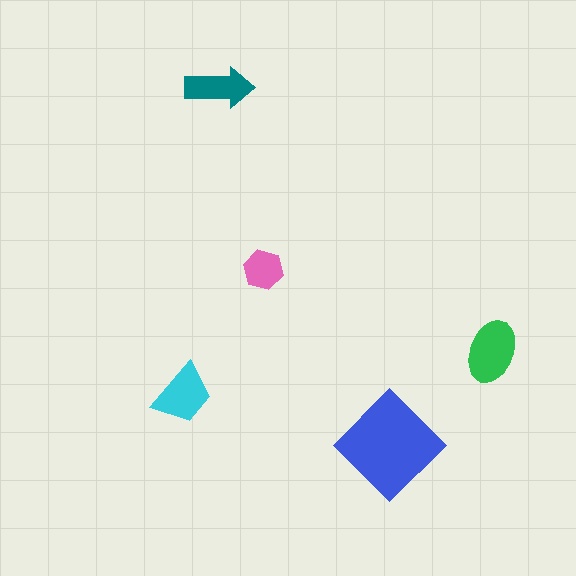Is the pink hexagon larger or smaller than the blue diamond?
Smaller.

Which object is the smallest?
The pink hexagon.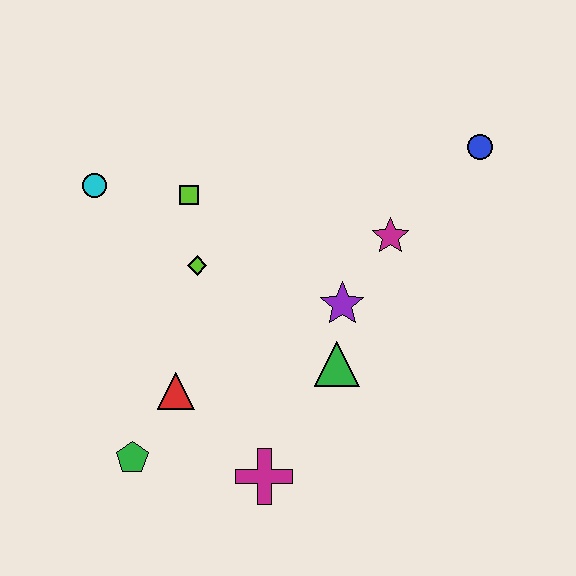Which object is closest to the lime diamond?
The lime square is closest to the lime diamond.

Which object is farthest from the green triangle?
The cyan circle is farthest from the green triangle.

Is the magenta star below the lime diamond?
No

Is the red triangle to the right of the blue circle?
No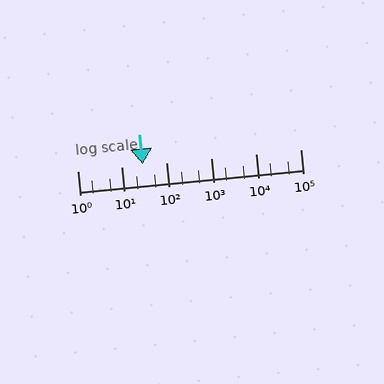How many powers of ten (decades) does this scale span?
The scale spans 5 decades, from 1 to 100000.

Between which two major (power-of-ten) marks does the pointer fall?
The pointer is between 10 and 100.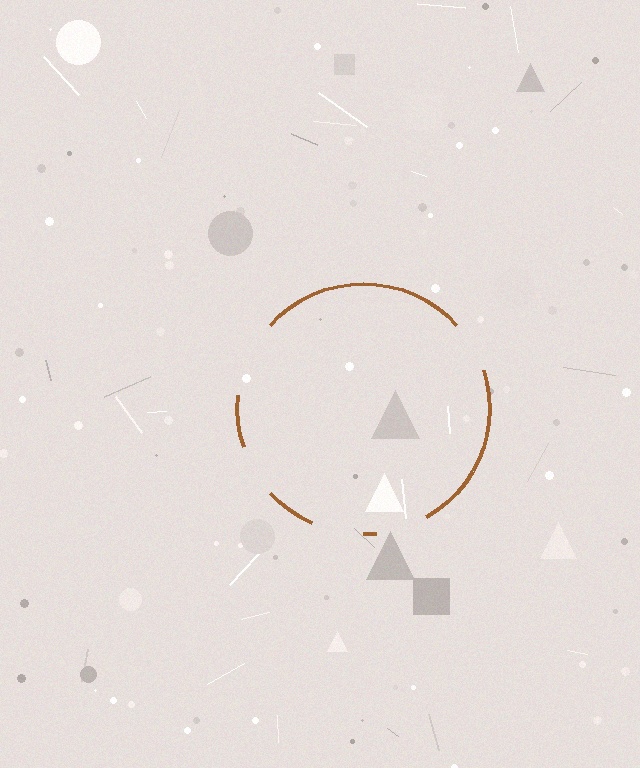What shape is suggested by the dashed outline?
The dashed outline suggests a circle.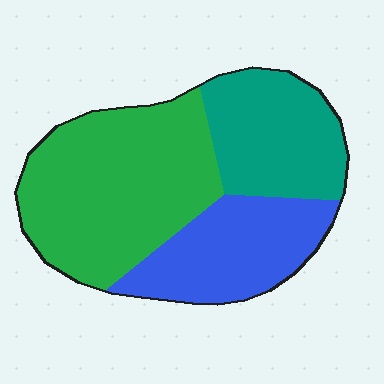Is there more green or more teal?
Green.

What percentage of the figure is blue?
Blue takes up about one quarter (1/4) of the figure.